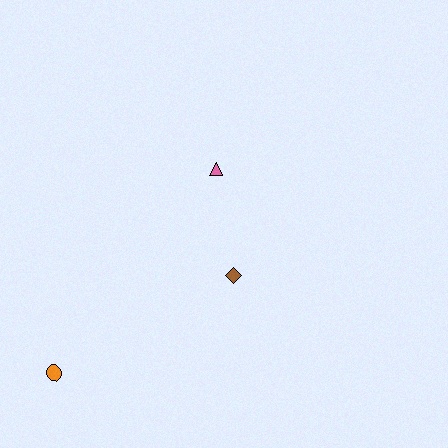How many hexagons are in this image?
There are no hexagons.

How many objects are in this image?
There are 3 objects.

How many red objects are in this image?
There are no red objects.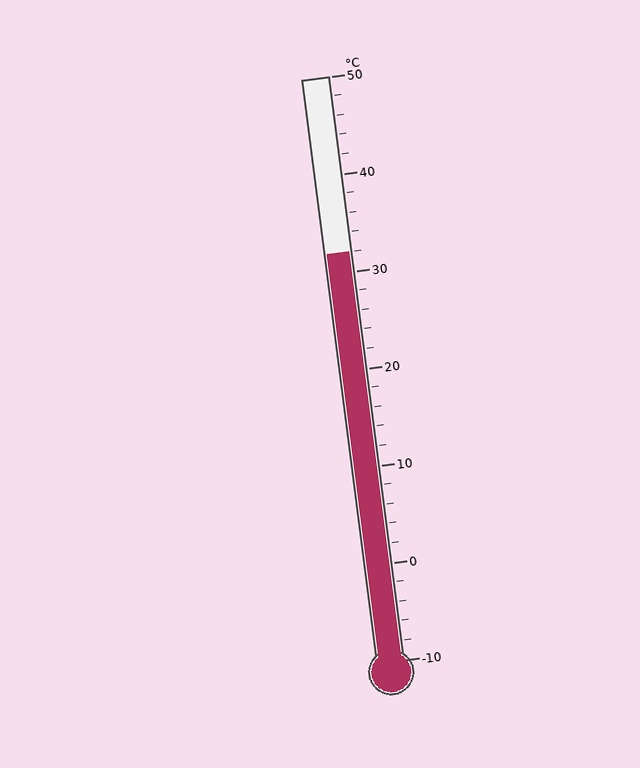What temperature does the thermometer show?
The thermometer shows approximately 32°C.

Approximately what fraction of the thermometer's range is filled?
The thermometer is filled to approximately 70% of its range.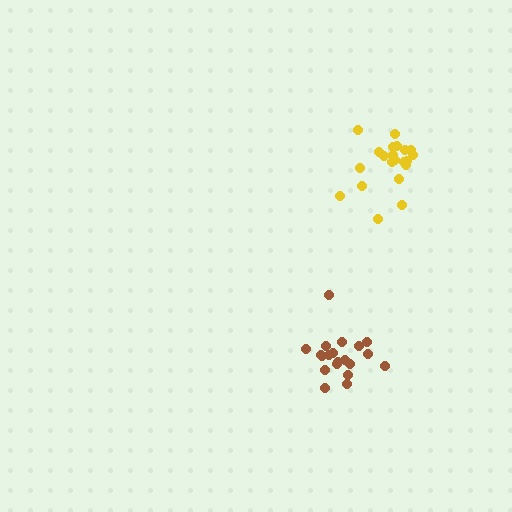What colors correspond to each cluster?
The clusters are colored: yellow, brown.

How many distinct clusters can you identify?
There are 2 distinct clusters.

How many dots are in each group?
Group 1: 21 dots, Group 2: 20 dots (41 total).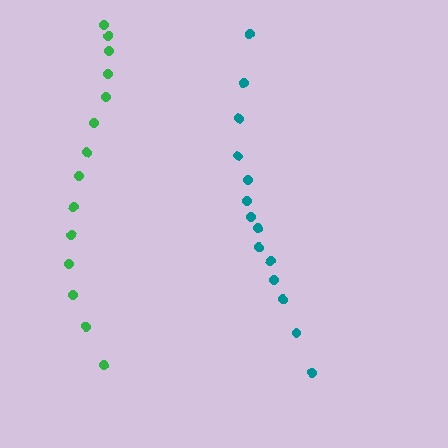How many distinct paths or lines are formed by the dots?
There are 2 distinct paths.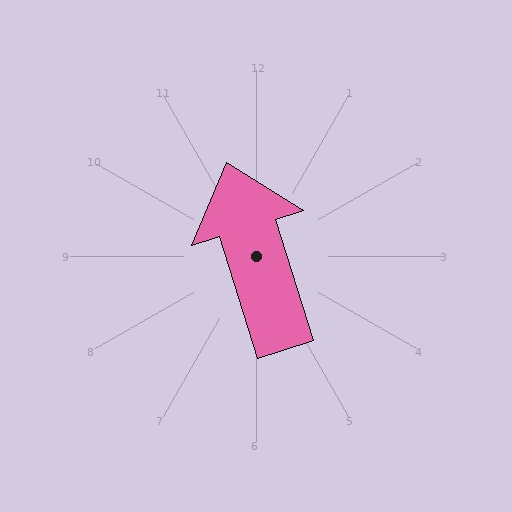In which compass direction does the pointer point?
North.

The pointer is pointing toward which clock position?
Roughly 11 o'clock.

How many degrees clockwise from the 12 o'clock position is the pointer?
Approximately 343 degrees.